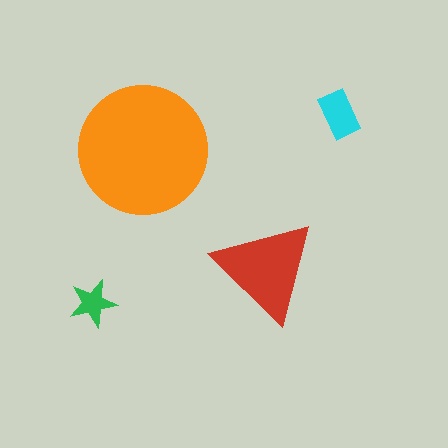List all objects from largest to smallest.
The orange circle, the red triangle, the cyan rectangle, the green star.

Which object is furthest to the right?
The cyan rectangle is rightmost.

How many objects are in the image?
There are 4 objects in the image.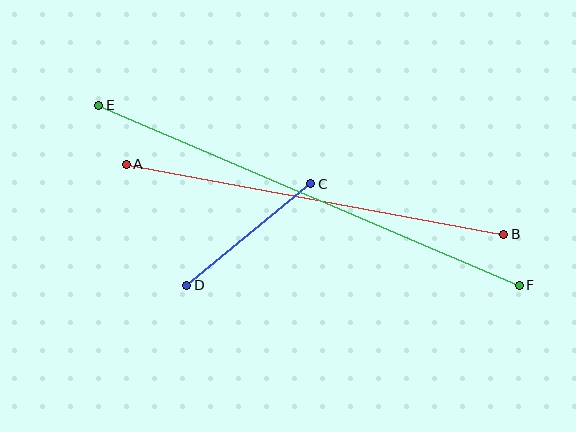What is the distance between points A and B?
The distance is approximately 384 pixels.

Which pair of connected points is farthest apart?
Points E and F are farthest apart.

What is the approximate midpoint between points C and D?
The midpoint is at approximately (249, 234) pixels.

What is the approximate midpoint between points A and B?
The midpoint is at approximately (315, 199) pixels.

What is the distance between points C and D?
The distance is approximately 160 pixels.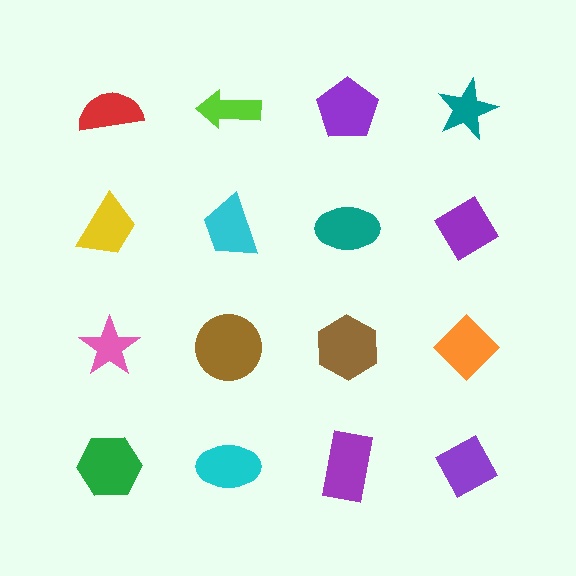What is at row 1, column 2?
A lime arrow.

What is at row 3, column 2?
A brown circle.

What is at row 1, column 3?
A purple pentagon.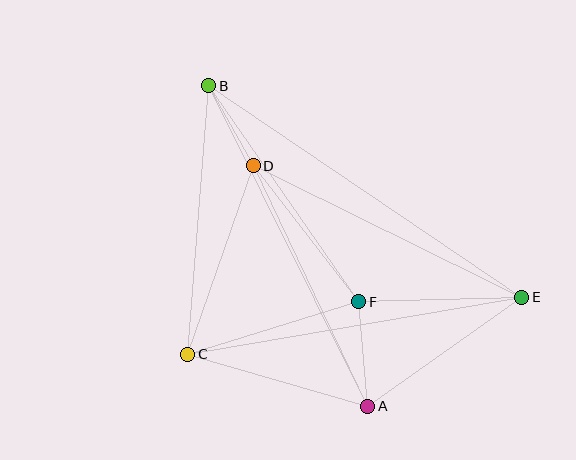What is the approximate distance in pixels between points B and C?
The distance between B and C is approximately 269 pixels.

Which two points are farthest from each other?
Points B and E are farthest from each other.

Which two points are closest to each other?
Points B and D are closest to each other.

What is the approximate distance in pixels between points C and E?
The distance between C and E is approximately 339 pixels.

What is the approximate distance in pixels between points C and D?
The distance between C and D is approximately 200 pixels.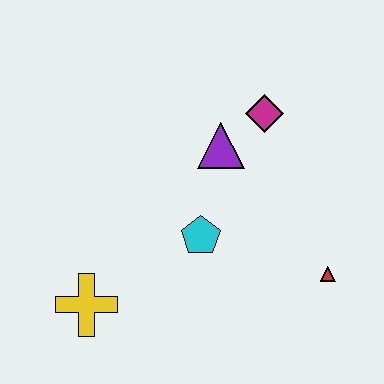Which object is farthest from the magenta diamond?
The yellow cross is farthest from the magenta diamond.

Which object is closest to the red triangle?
The cyan pentagon is closest to the red triangle.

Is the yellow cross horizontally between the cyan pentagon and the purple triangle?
No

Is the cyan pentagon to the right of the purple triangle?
No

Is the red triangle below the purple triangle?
Yes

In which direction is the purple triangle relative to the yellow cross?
The purple triangle is above the yellow cross.